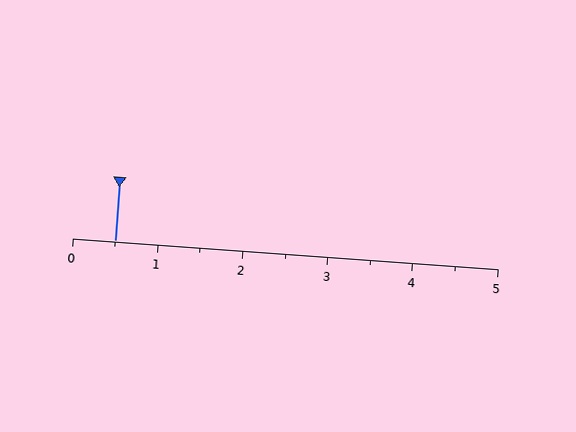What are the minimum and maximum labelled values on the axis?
The axis runs from 0 to 5.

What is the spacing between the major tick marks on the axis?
The major ticks are spaced 1 apart.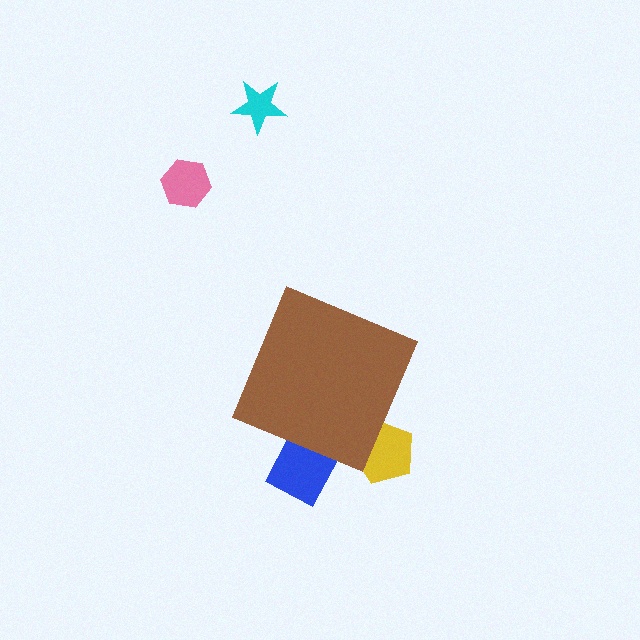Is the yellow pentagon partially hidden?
Yes, the yellow pentagon is partially hidden behind the brown diamond.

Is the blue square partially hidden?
Yes, the blue square is partially hidden behind the brown diamond.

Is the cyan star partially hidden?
No, the cyan star is fully visible.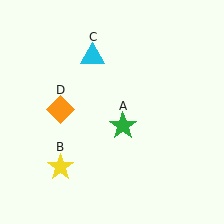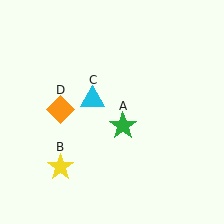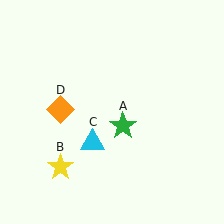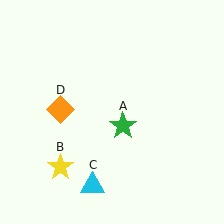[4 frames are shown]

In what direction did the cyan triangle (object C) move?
The cyan triangle (object C) moved down.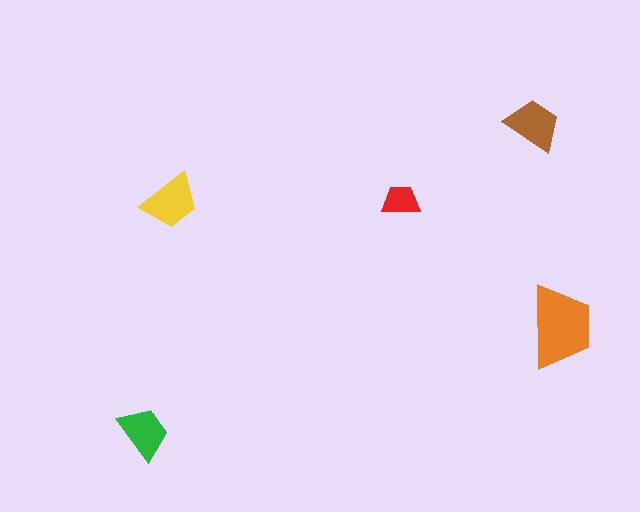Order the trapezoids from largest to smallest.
the orange one, the yellow one, the brown one, the green one, the red one.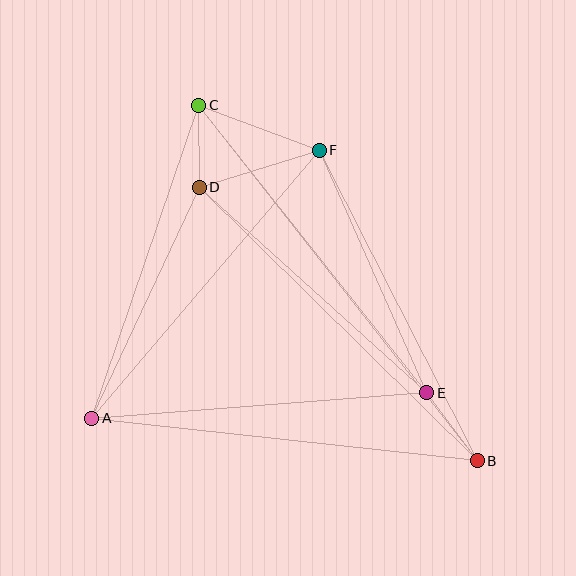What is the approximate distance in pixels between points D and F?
The distance between D and F is approximately 125 pixels.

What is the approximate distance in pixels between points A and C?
The distance between A and C is approximately 331 pixels.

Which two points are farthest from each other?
Points B and C are farthest from each other.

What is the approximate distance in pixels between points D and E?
The distance between D and E is approximately 306 pixels.